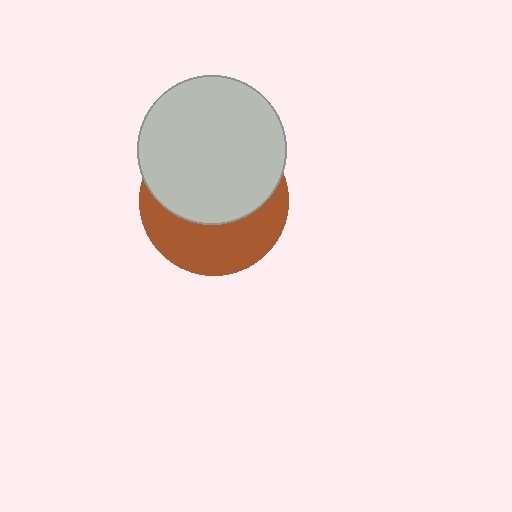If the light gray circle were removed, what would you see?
You would see the complete brown circle.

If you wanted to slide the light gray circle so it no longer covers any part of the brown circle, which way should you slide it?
Slide it up — that is the most direct way to separate the two shapes.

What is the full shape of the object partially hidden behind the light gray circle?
The partially hidden object is a brown circle.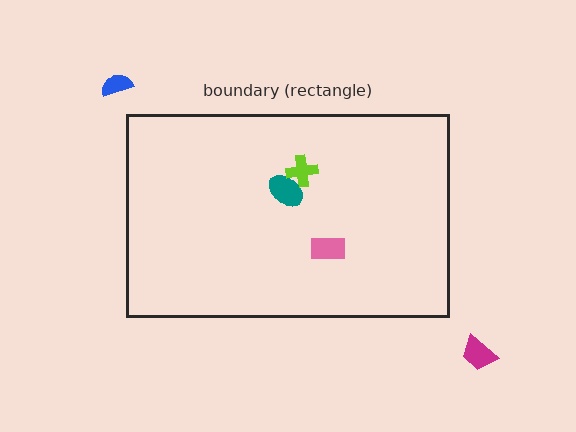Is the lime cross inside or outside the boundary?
Inside.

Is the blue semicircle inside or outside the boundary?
Outside.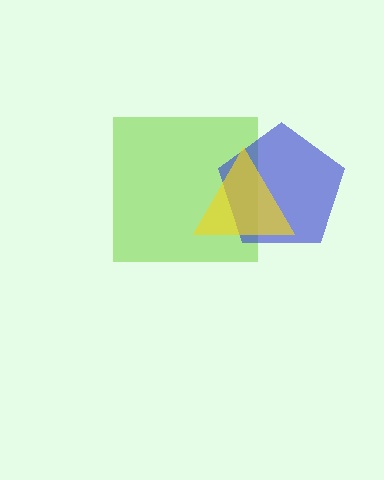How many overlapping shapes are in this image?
There are 3 overlapping shapes in the image.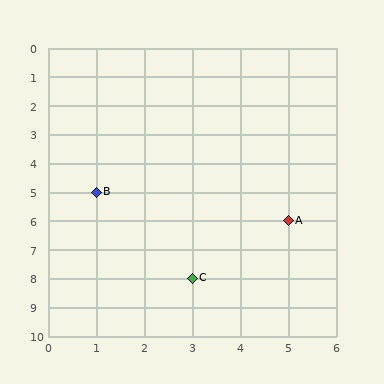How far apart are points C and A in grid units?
Points C and A are 2 columns and 2 rows apart (about 2.8 grid units diagonally).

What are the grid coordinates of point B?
Point B is at grid coordinates (1, 5).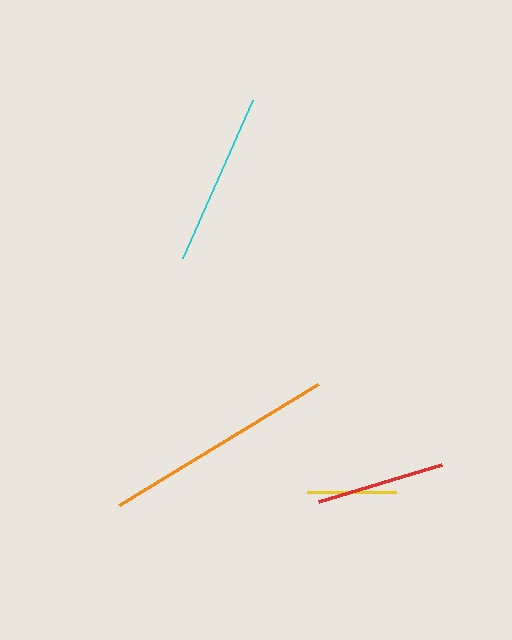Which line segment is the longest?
The orange line is the longest at approximately 232 pixels.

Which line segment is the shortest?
The yellow line is the shortest at approximately 89 pixels.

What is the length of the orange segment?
The orange segment is approximately 232 pixels long.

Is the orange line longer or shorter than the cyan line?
The orange line is longer than the cyan line.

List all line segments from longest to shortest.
From longest to shortest: orange, cyan, red, yellow.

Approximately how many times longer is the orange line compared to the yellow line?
The orange line is approximately 2.6 times the length of the yellow line.